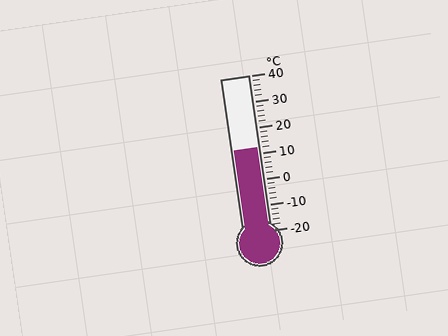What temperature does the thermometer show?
The thermometer shows approximately 12°C.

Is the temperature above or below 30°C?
The temperature is below 30°C.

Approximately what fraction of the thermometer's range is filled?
The thermometer is filled to approximately 55% of its range.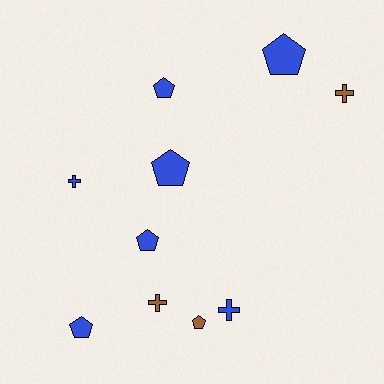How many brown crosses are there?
There are 2 brown crosses.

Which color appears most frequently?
Blue, with 7 objects.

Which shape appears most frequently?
Pentagon, with 6 objects.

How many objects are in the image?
There are 10 objects.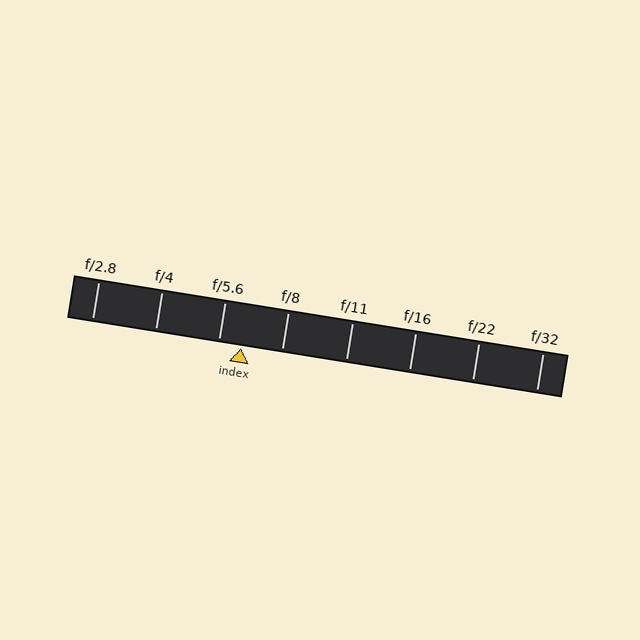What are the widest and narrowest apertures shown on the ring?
The widest aperture shown is f/2.8 and the narrowest is f/32.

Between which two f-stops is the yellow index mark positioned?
The index mark is between f/5.6 and f/8.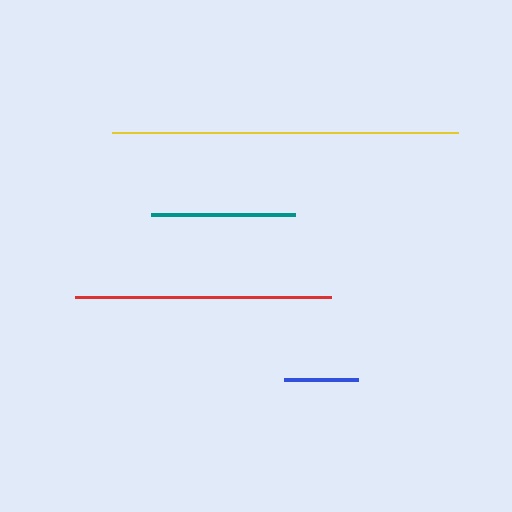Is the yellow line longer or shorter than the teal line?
The yellow line is longer than the teal line.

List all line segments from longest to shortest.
From longest to shortest: yellow, red, teal, blue.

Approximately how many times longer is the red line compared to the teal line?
The red line is approximately 1.8 times the length of the teal line.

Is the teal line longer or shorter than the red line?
The red line is longer than the teal line.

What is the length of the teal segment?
The teal segment is approximately 144 pixels long.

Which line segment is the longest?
The yellow line is the longest at approximately 346 pixels.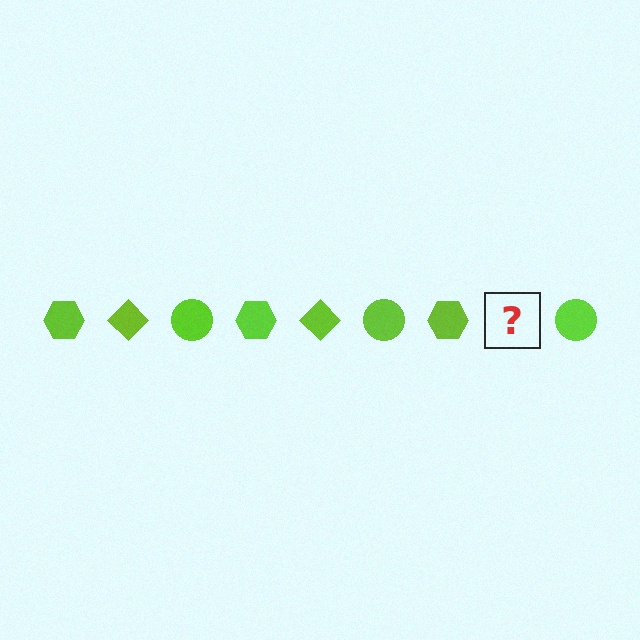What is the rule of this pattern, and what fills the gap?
The rule is that the pattern cycles through hexagon, diamond, circle shapes in lime. The gap should be filled with a lime diamond.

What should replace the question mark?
The question mark should be replaced with a lime diamond.